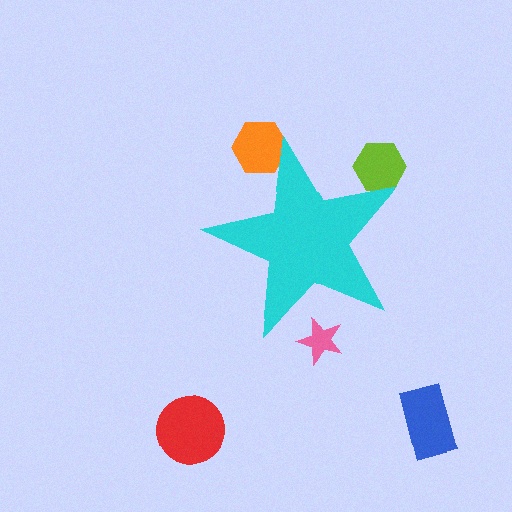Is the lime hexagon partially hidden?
Yes, the lime hexagon is partially hidden behind the cyan star.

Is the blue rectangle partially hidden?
No, the blue rectangle is fully visible.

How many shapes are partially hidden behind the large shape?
3 shapes are partially hidden.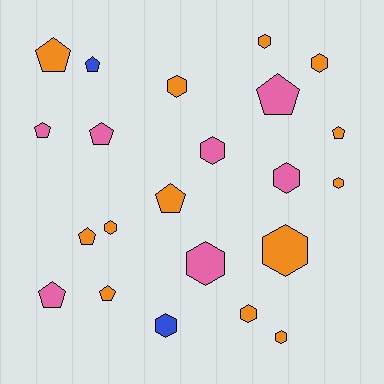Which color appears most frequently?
Orange, with 13 objects.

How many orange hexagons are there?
There are 8 orange hexagons.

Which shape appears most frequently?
Hexagon, with 12 objects.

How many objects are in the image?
There are 22 objects.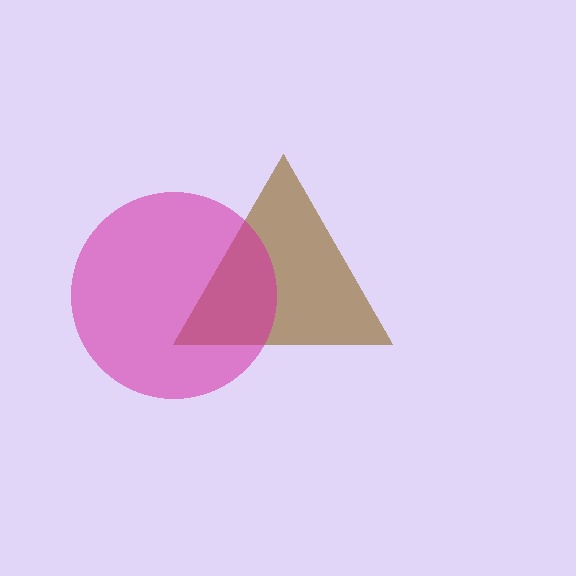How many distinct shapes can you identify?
There are 2 distinct shapes: a brown triangle, a magenta circle.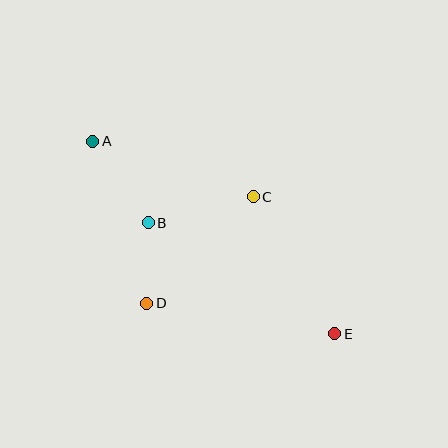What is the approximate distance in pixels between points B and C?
The distance between B and C is approximately 108 pixels.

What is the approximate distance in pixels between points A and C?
The distance between A and C is approximately 170 pixels.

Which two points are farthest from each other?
Points A and E are farthest from each other.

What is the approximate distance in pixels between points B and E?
The distance between B and E is approximately 217 pixels.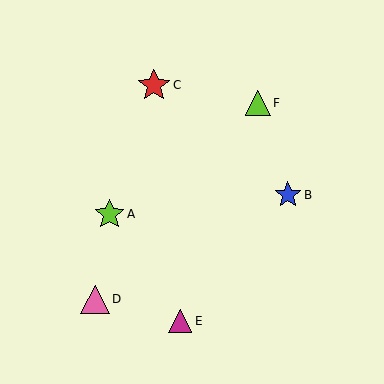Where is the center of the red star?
The center of the red star is at (154, 85).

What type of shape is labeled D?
Shape D is a pink triangle.